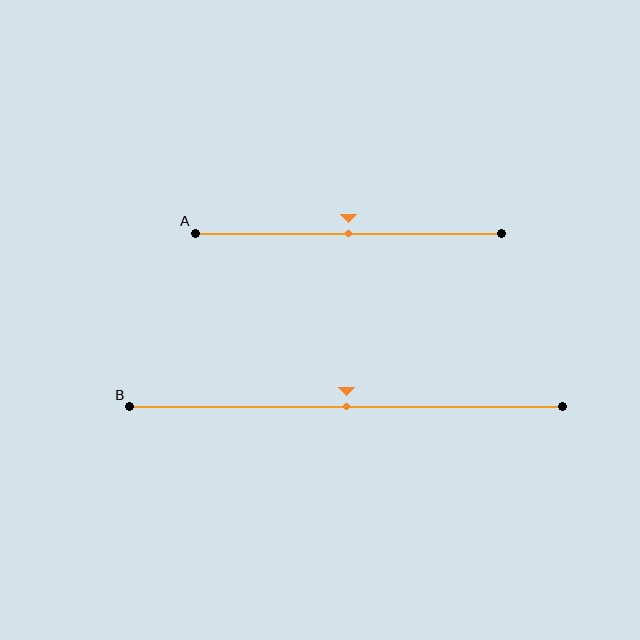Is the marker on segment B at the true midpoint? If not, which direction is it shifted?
Yes, the marker on segment B is at the true midpoint.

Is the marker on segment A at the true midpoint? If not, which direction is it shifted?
Yes, the marker on segment A is at the true midpoint.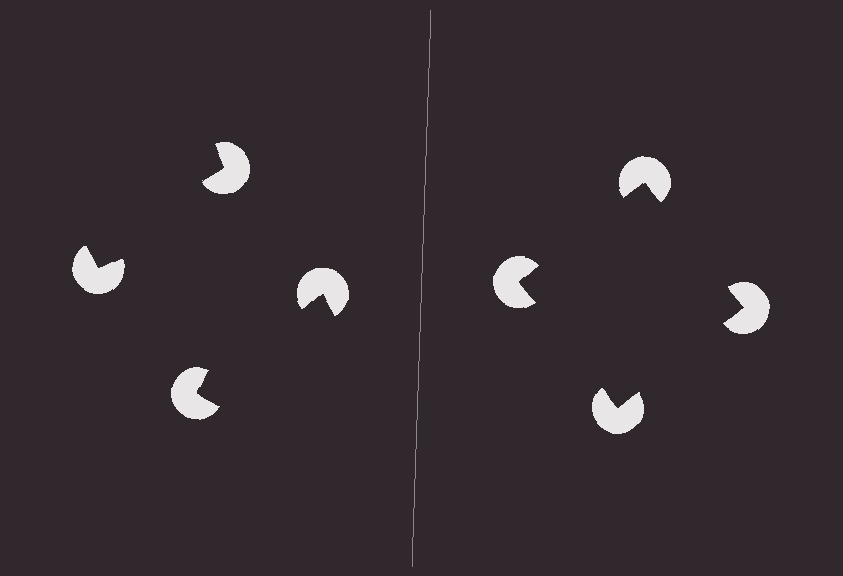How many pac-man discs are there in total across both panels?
8 — 4 on each side.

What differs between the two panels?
The pac-man discs are positioned identically on both sides; only the wedge orientations differ. On the right they align to a square; on the left they are misaligned.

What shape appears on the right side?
An illusory square.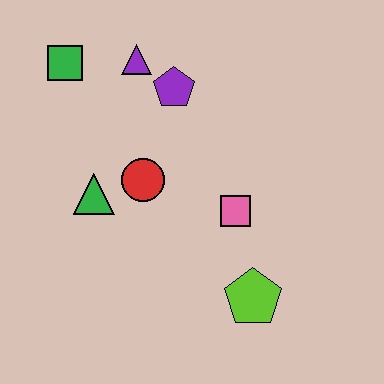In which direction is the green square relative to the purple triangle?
The green square is to the left of the purple triangle.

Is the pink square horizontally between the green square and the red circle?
No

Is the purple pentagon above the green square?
No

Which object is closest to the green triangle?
The red circle is closest to the green triangle.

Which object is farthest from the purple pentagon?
The lime pentagon is farthest from the purple pentagon.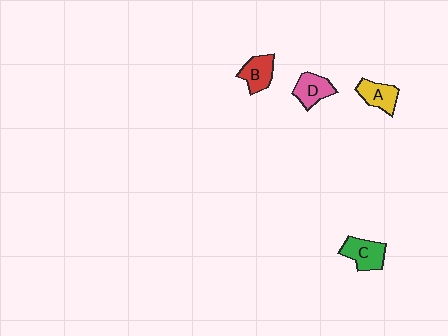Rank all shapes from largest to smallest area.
From largest to smallest: C (green), D (pink), B (red), A (yellow).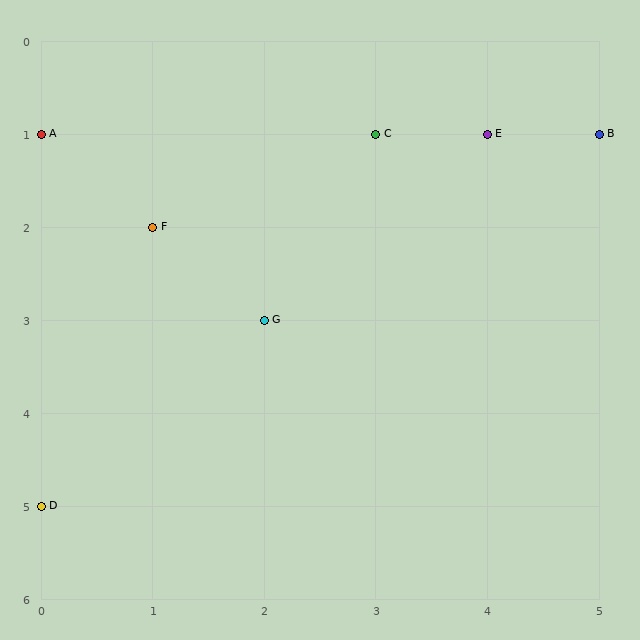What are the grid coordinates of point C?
Point C is at grid coordinates (3, 1).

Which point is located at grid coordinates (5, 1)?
Point B is at (5, 1).